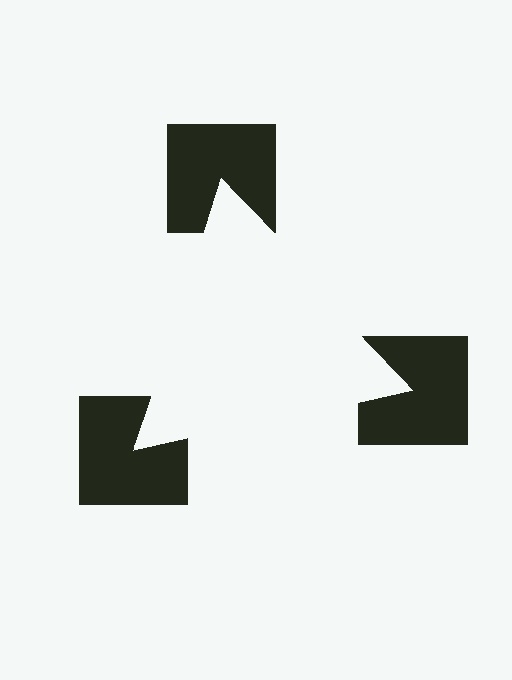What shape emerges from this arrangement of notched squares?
An illusory triangle — its edges are inferred from the aligned wedge cuts in the notched squares, not physically drawn.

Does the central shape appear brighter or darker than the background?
It typically appears slightly brighter than the background, even though no actual brightness change is drawn.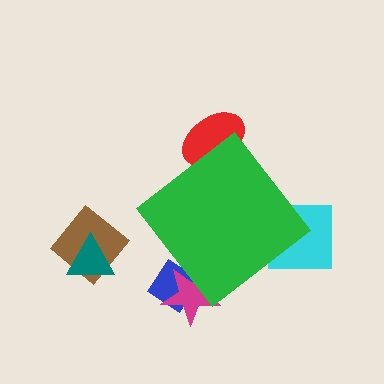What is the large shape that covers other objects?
A green diamond.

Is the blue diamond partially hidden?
Yes, the blue diamond is partially hidden behind the green diamond.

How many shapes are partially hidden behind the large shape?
4 shapes are partially hidden.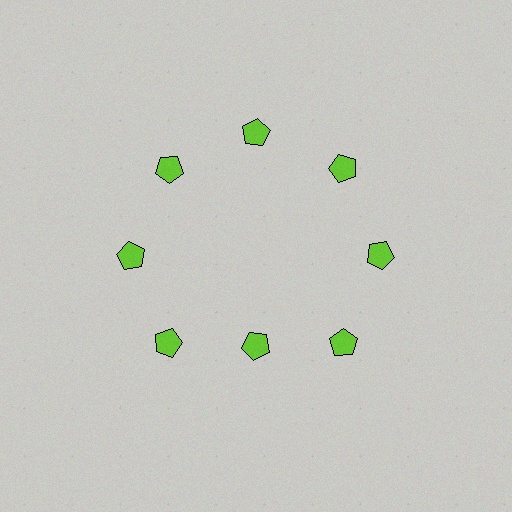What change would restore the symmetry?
The symmetry would be restored by moving it outward, back onto the ring so that all 8 pentagons sit at equal angles and equal distance from the center.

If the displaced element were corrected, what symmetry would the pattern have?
It would have 8-fold rotational symmetry — the pattern would map onto itself every 45 degrees.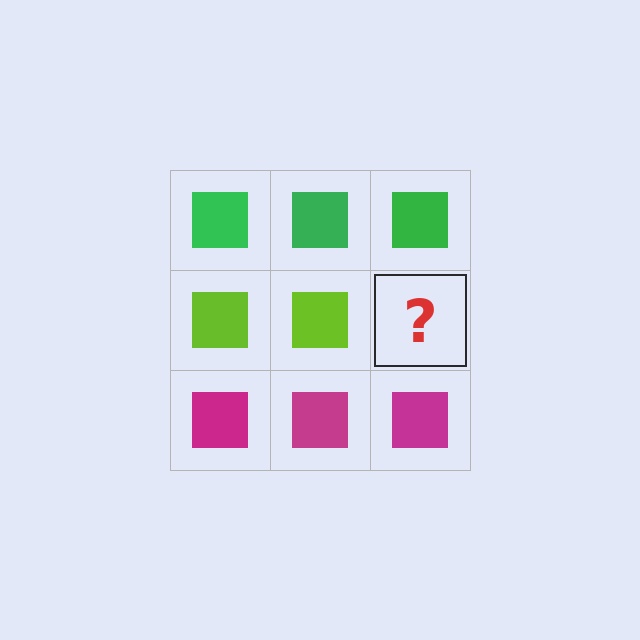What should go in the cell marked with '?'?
The missing cell should contain a lime square.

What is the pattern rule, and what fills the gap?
The rule is that each row has a consistent color. The gap should be filled with a lime square.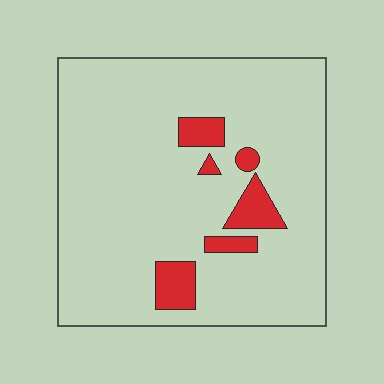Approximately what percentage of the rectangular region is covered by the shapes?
Approximately 10%.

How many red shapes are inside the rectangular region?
6.